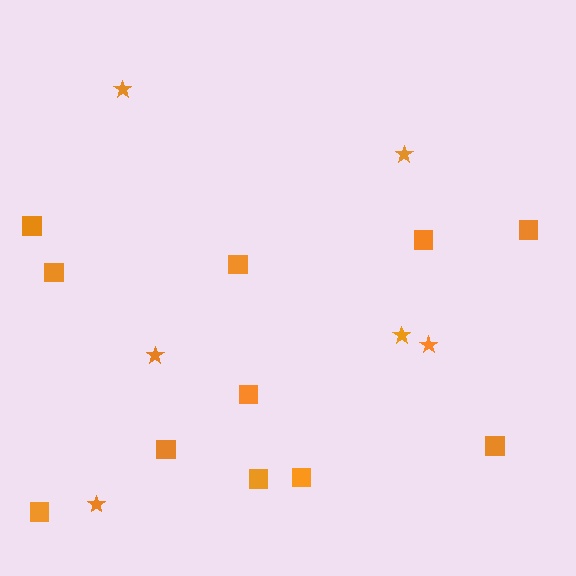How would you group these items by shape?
There are 2 groups: one group of squares (11) and one group of stars (6).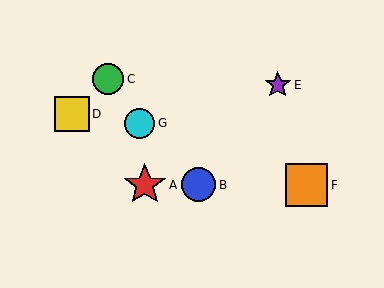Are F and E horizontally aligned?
No, F is at y≈185 and E is at y≈85.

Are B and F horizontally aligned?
Yes, both are at y≈185.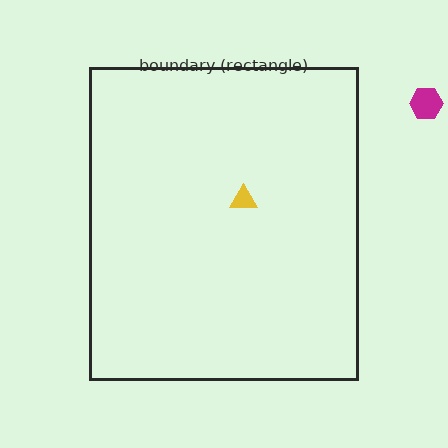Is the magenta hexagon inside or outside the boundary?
Outside.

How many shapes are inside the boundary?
1 inside, 1 outside.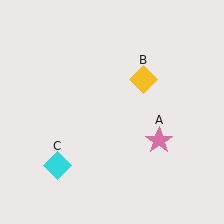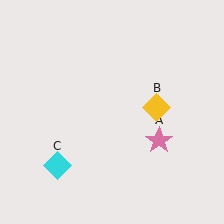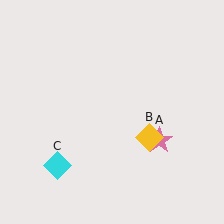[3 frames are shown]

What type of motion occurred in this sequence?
The yellow diamond (object B) rotated clockwise around the center of the scene.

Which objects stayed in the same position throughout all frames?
Pink star (object A) and cyan diamond (object C) remained stationary.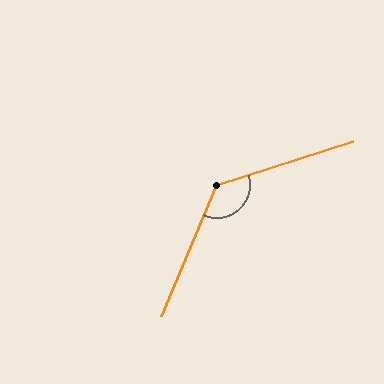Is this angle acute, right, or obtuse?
It is obtuse.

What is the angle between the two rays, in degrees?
Approximately 131 degrees.